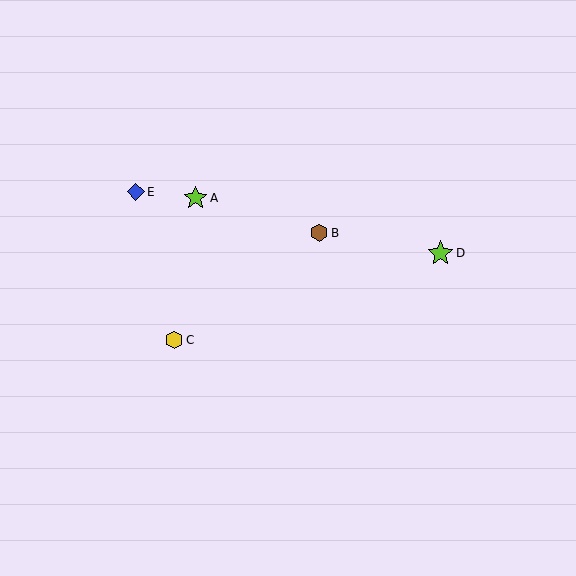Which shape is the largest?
The lime star (labeled D) is the largest.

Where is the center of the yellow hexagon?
The center of the yellow hexagon is at (174, 340).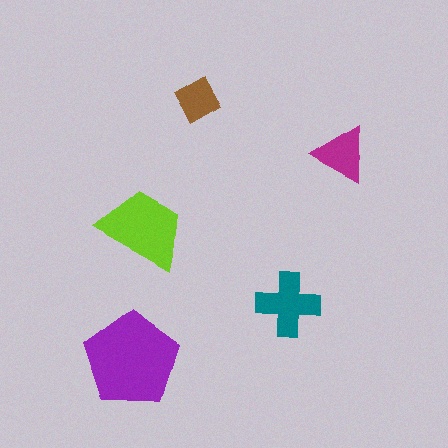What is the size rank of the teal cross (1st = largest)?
3rd.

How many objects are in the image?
There are 5 objects in the image.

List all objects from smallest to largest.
The brown diamond, the magenta triangle, the teal cross, the lime trapezoid, the purple pentagon.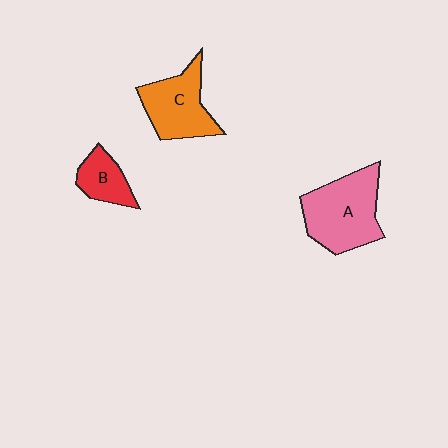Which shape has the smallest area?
Shape B (red).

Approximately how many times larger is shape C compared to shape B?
Approximately 1.7 times.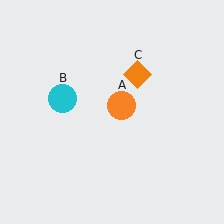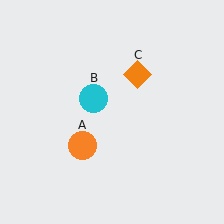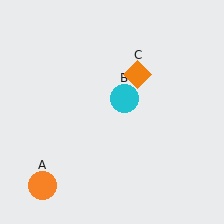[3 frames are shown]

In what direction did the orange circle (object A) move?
The orange circle (object A) moved down and to the left.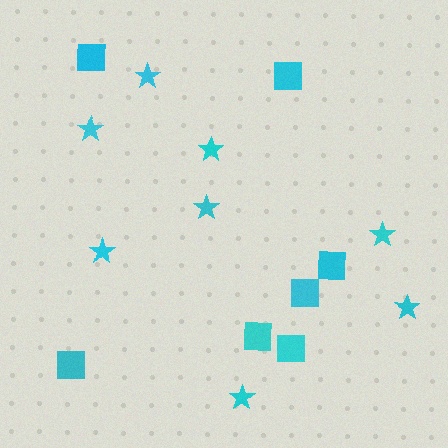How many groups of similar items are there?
There are 2 groups: one group of squares (7) and one group of stars (8).